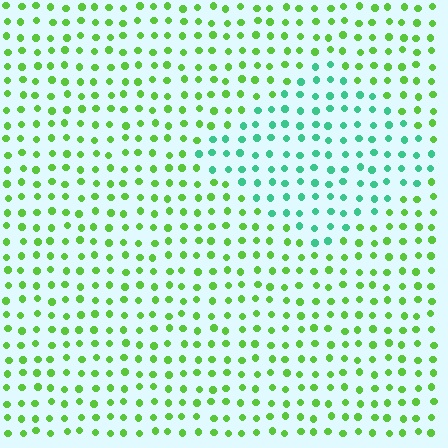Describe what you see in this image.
The image is filled with small lime elements in a uniform arrangement. A diamond-shaped region is visible where the elements are tinted to a slightly different hue, forming a subtle color boundary.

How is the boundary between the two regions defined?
The boundary is defined purely by a slight shift in hue (about 48 degrees). Spacing, size, and orientation are identical on both sides.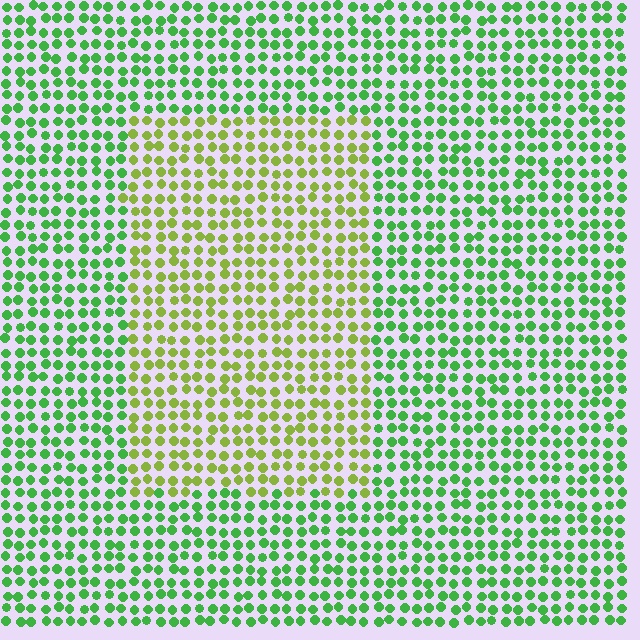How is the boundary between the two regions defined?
The boundary is defined purely by a slight shift in hue (about 41 degrees). Spacing, size, and orientation are identical on both sides.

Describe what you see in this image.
The image is filled with small green elements in a uniform arrangement. A rectangle-shaped region is visible where the elements are tinted to a slightly different hue, forming a subtle color boundary.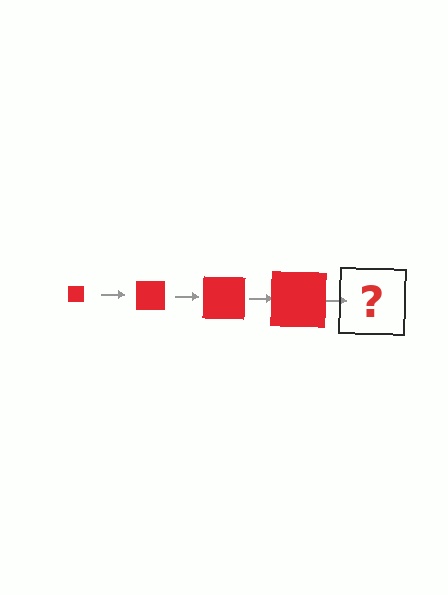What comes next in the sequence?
The next element should be a red square, larger than the previous one.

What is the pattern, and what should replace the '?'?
The pattern is that the square gets progressively larger each step. The '?' should be a red square, larger than the previous one.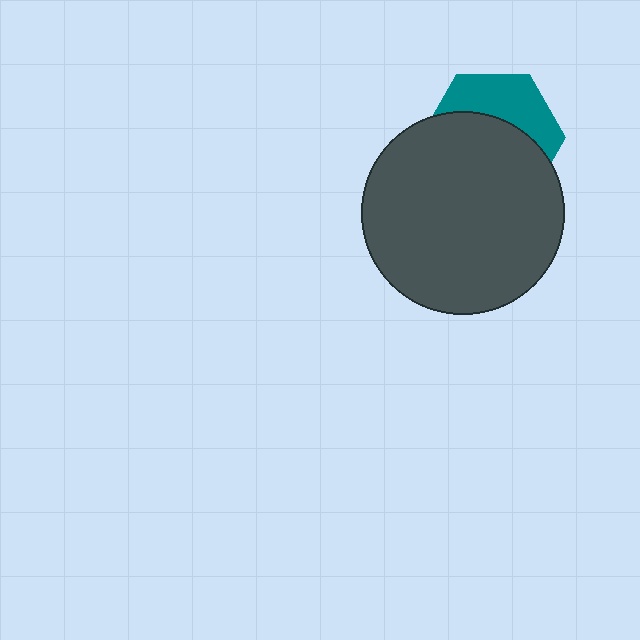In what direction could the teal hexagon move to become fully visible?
The teal hexagon could move up. That would shift it out from behind the dark gray circle entirely.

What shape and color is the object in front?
The object in front is a dark gray circle.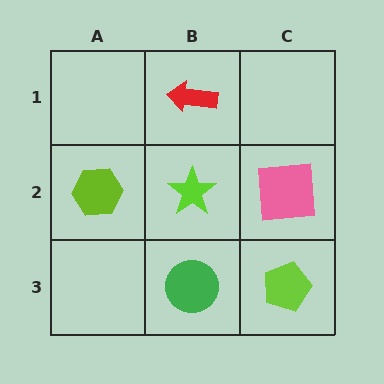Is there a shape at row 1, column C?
No, that cell is empty.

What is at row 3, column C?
A lime pentagon.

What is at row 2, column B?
A lime star.